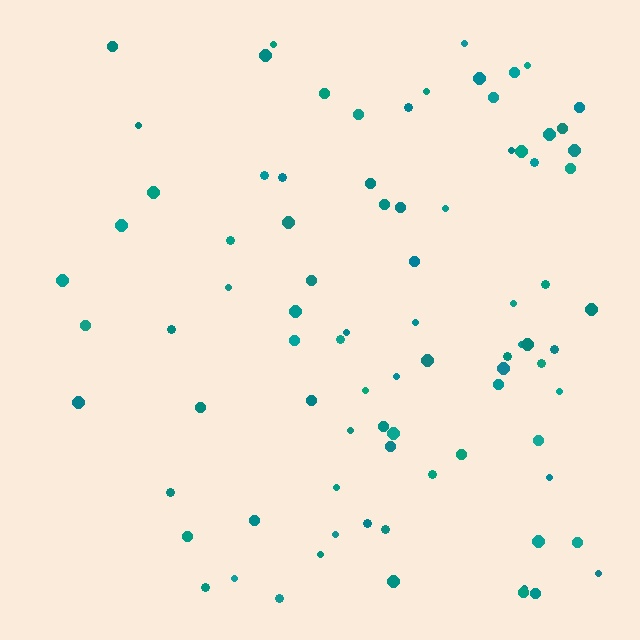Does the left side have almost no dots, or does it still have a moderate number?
Still a moderate number, just noticeably fewer than the right.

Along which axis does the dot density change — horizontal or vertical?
Horizontal.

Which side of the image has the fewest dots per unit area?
The left.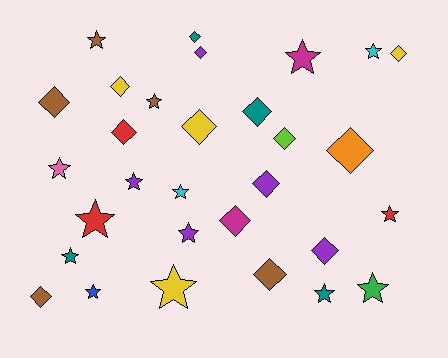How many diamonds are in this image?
There are 15 diamonds.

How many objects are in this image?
There are 30 objects.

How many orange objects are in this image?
There is 1 orange object.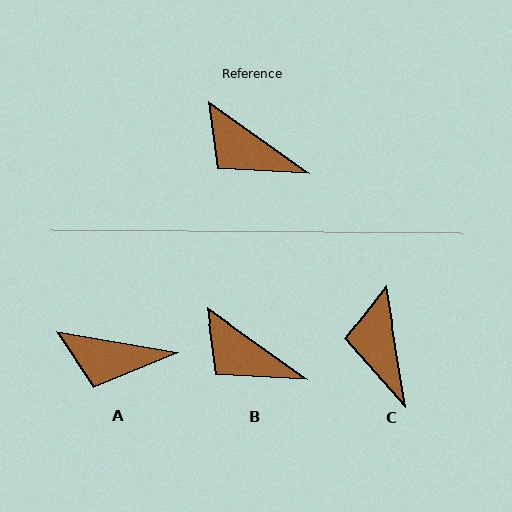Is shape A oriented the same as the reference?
No, it is off by about 26 degrees.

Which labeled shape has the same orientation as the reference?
B.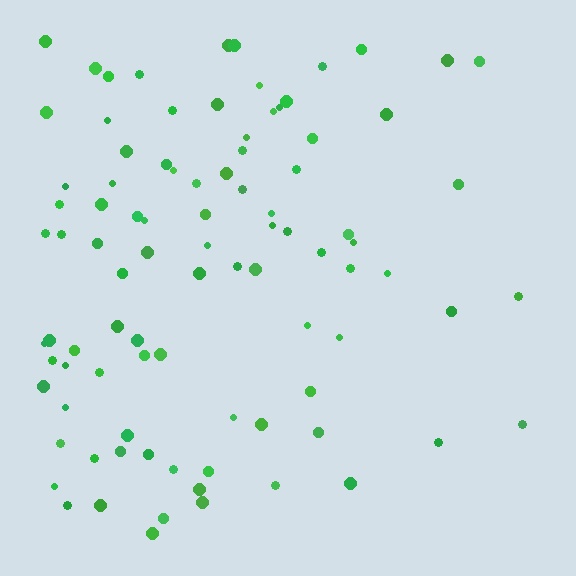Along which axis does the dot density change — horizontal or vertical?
Horizontal.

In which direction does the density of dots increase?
From right to left, with the left side densest.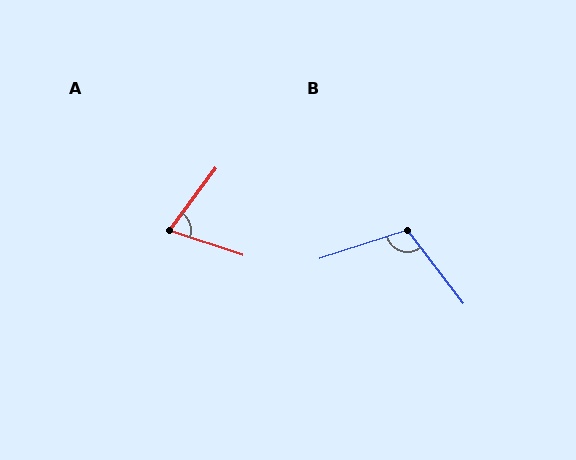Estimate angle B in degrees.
Approximately 109 degrees.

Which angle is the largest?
B, at approximately 109 degrees.